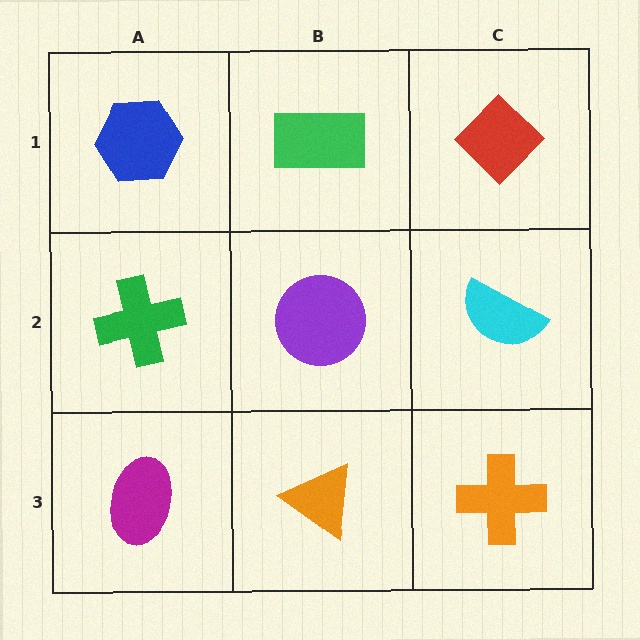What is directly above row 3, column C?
A cyan semicircle.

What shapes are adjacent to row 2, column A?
A blue hexagon (row 1, column A), a magenta ellipse (row 3, column A), a purple circle (row 2, column B).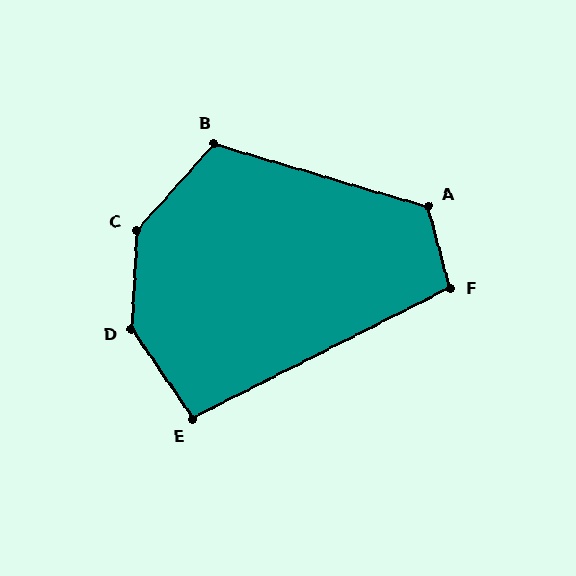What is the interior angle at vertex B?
Approximately 115 degrees (obtuse).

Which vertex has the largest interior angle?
D, at approximately 143 degrees.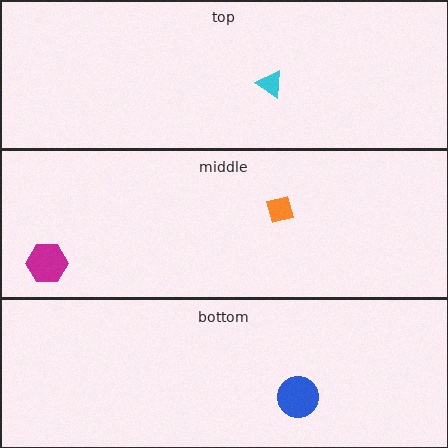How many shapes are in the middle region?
2.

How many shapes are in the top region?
1.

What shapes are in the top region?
The cyan triangle.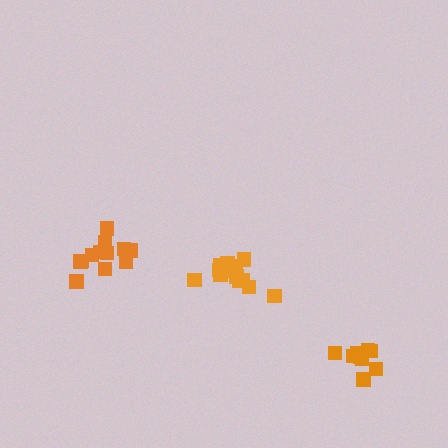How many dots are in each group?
Group 1: 15 dots, Group 2: 9 dots, Group 3: 12 dots (36 total).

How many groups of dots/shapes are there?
There are 3 groups.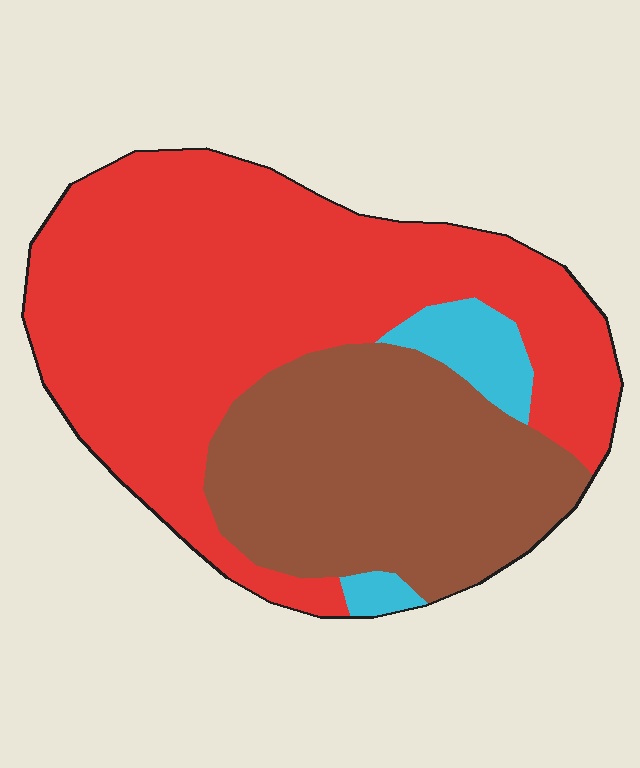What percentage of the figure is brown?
Brown takes up about one third (1/3) of the figure.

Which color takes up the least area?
Cyan, at roughly 5%.